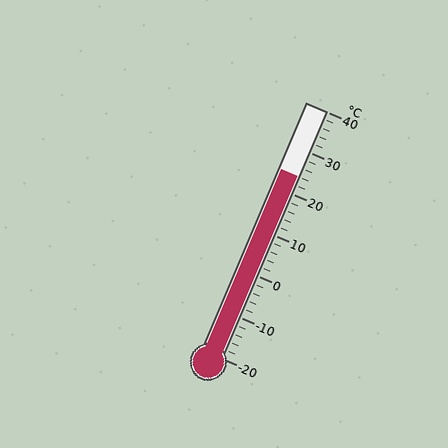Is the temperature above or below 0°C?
The temperature is above 0°C.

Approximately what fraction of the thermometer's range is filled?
The thermometer is filled to approximately 75% of its range.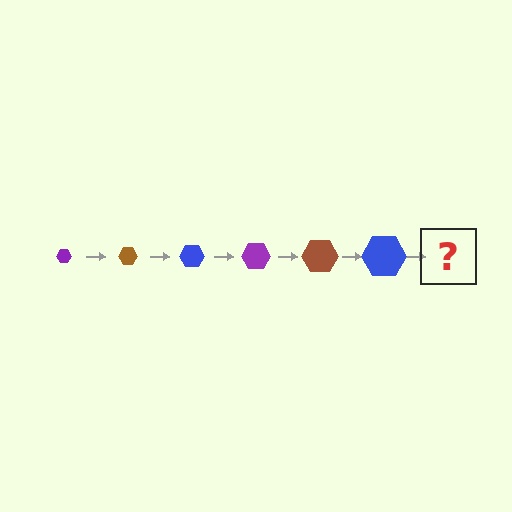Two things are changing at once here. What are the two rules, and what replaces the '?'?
The two rules are that the hexagon grows larger each step and the color cycles through purple, brown, and blue. The '?' should be a purple hexagon, larger than the previous one.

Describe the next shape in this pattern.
It should be a purple hexagon, larger than the previous one.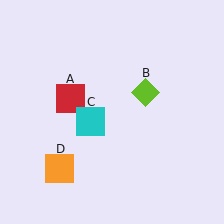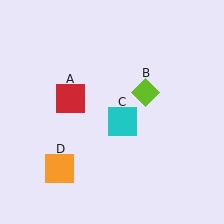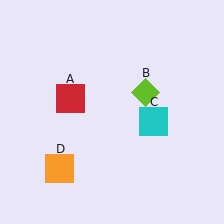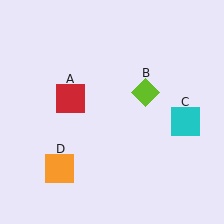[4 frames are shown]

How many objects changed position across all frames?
1 object changed position: cyan square (object C).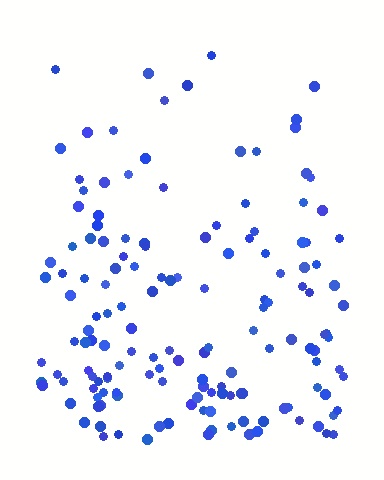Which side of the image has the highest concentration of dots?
The bottom.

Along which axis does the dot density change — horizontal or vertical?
Vertical.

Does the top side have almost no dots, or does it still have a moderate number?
Still a moderate number, just noticeably fewer than the bottom.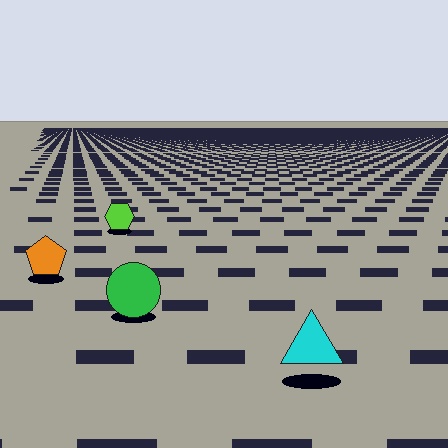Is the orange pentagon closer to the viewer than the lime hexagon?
Yes. The orange pentagon is closer — you can tell from the texture gradient: the ground texture is coarser near it.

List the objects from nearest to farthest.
From nearest to farthest: the cyan triangle, the green circle, the orange pentagon, the lime hexagon.